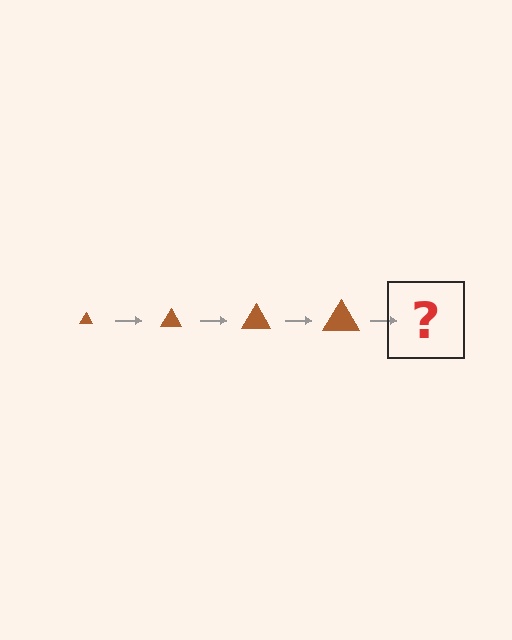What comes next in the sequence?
The next element should be a brown triangle, larger than the previous one.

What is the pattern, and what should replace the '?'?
The pattern is that the triangle gets progressively larger each step. The '?' should be a brown triangle, larger than the previous one.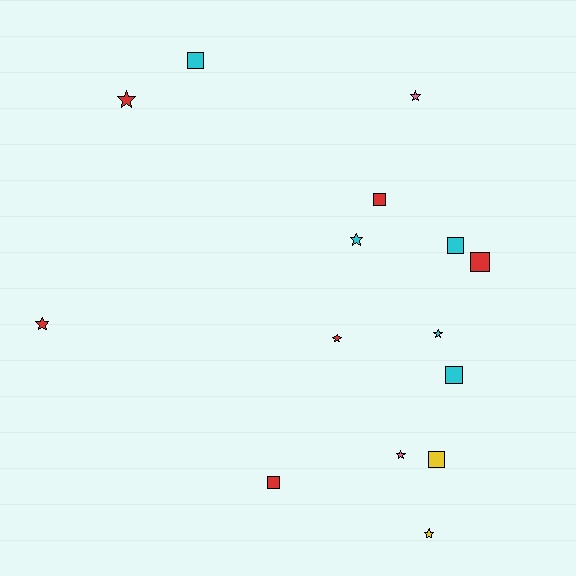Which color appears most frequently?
Red, with 6 objects.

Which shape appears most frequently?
Star, with 8 objects.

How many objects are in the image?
There are 15 objects.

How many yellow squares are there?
There is 1 yellow square.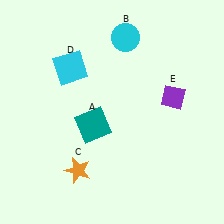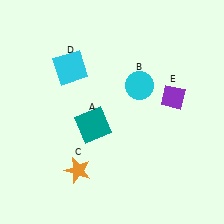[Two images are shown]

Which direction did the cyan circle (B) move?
The cyan circle (B) moved down.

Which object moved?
The cyan circle (B) moved down.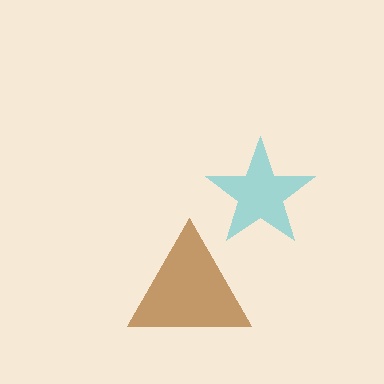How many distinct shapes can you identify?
There are 2 distinct shapes: a brown triangle, a cyan star.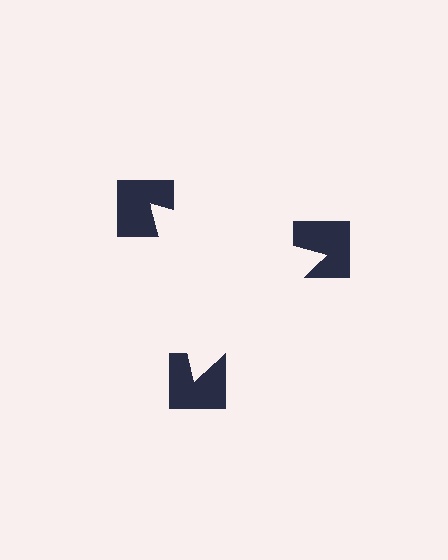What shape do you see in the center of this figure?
An illusory triangle — its edges are inferred from the aligned wedge cuts in the notched squares, not physically drawn.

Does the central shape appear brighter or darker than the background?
It typically appears slightly brighter than the background, even though no actual brightness change is drawn.